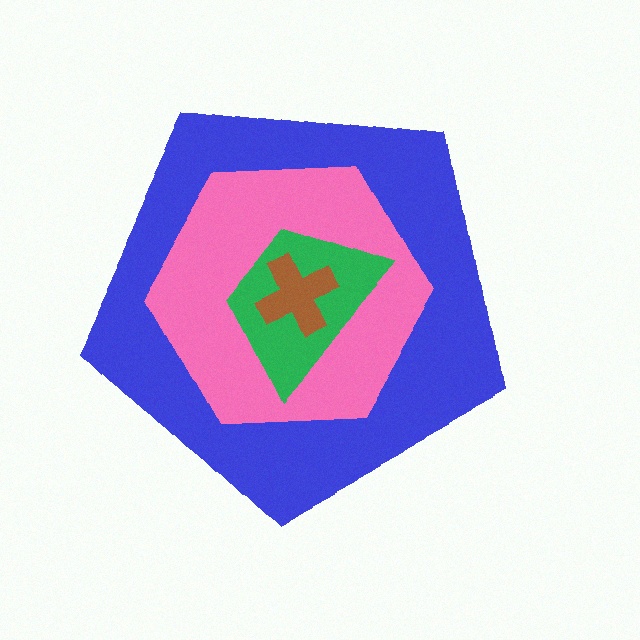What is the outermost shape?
The blue pentagon.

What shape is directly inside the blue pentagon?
The pink hexagon.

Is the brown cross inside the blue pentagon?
Yes.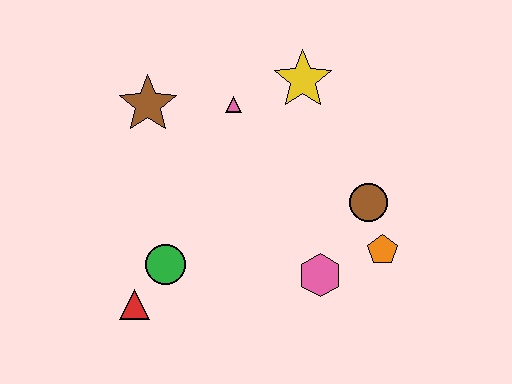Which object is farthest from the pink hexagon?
The brown star is farthest from the pink hexagon.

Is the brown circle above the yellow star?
No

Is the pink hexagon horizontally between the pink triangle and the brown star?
No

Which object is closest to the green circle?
The red triangle is closest to the green circle.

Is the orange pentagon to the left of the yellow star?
No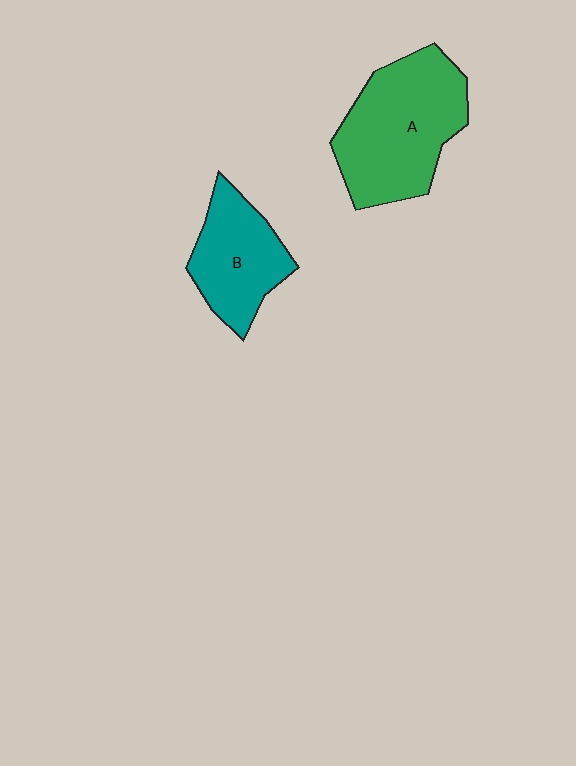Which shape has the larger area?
Shape A (green).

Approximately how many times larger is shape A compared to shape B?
Approximately 1.6 times.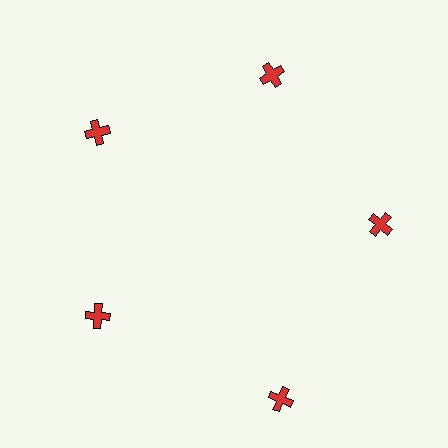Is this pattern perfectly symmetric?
No. The 5 red crosses are arranged in a ring, but one element near the 5 o'clock position is pushed outward from the center, breaking the 5-fold rotational symmetry.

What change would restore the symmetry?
The symmetry would be restored by moving it inward, back onto the ring so that all 5 crosses sit at equal angles and equal distance from the center.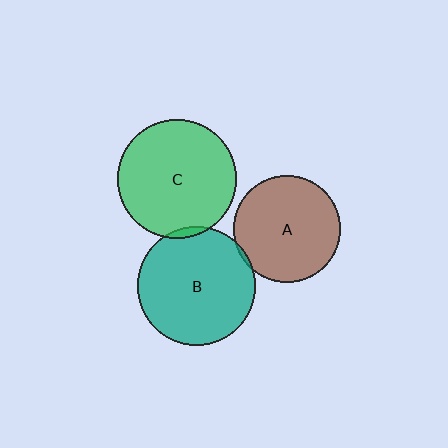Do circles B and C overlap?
Yes.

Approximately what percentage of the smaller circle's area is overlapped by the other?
Approximately 5%.